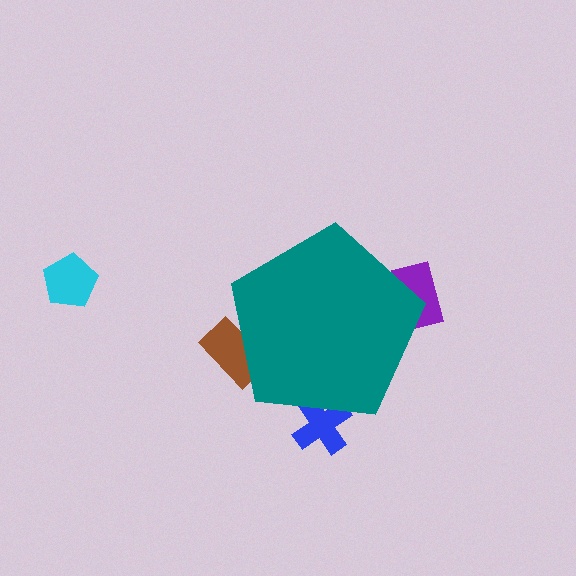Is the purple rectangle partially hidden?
Yes, the purple rectangle is partially hidden behind the teal pentagon.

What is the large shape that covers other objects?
A teal pentagon.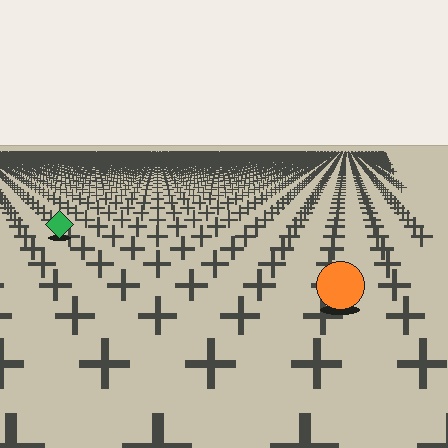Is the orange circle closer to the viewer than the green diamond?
Yes. The orange circle is closer — you can tell from the texture gradient: the ground texture is coarser near it.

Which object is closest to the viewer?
The orange circle is closest. The texture marks near it are larger and more spread out.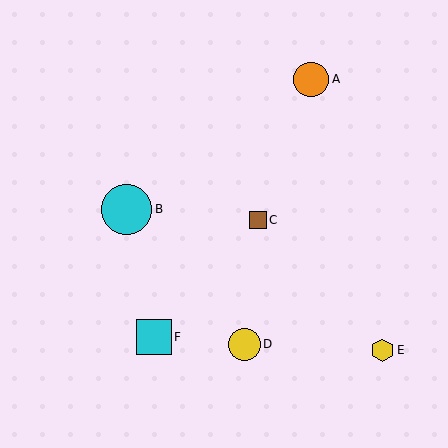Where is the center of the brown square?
The center of the brown square is at (258, 220).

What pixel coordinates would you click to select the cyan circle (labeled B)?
Click at (127, 209) to select the cyan circle B.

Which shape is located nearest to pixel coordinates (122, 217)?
The cyan circle (labeled B) at (127, 209) is nearest to that location.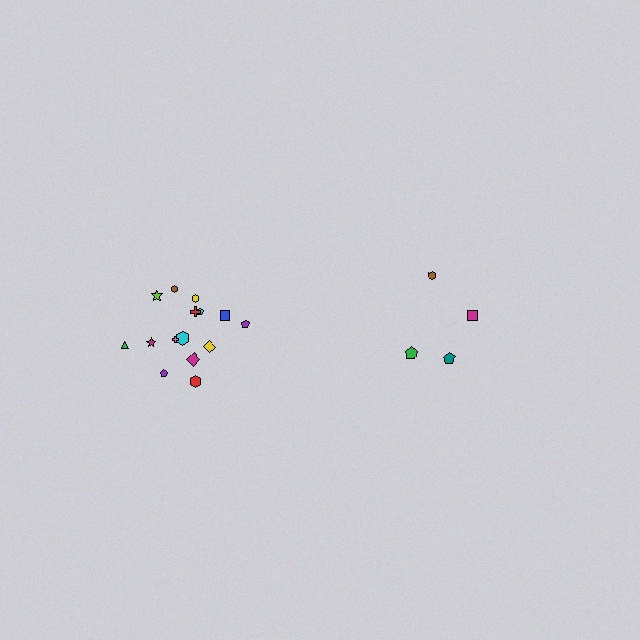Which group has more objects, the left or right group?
The left group.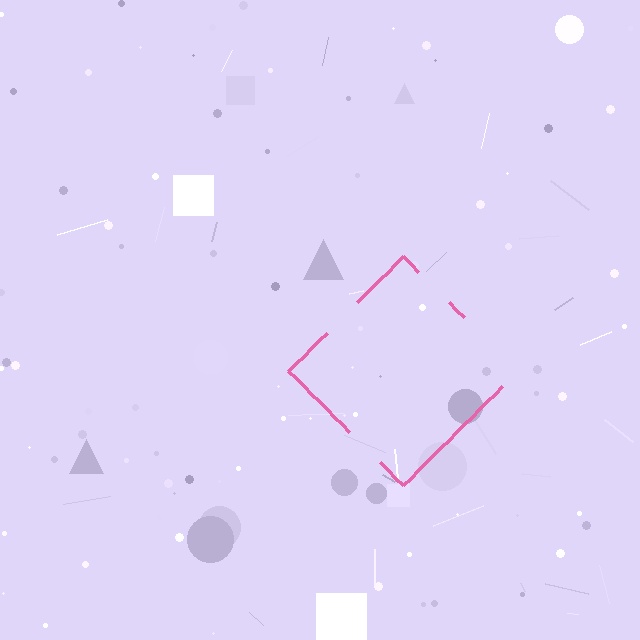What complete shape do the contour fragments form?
The contour fragments form a diamond.